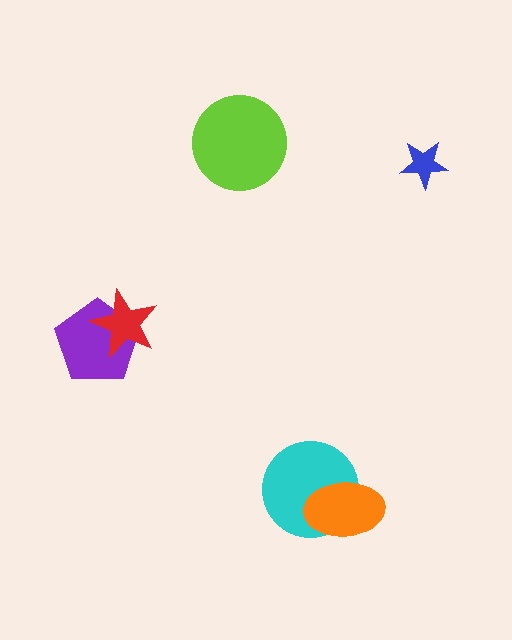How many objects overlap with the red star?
1 object overlaps with the red star.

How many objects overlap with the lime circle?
0 objects overlap with the lime circle.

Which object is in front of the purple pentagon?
The red star is in front of the purple pentagon.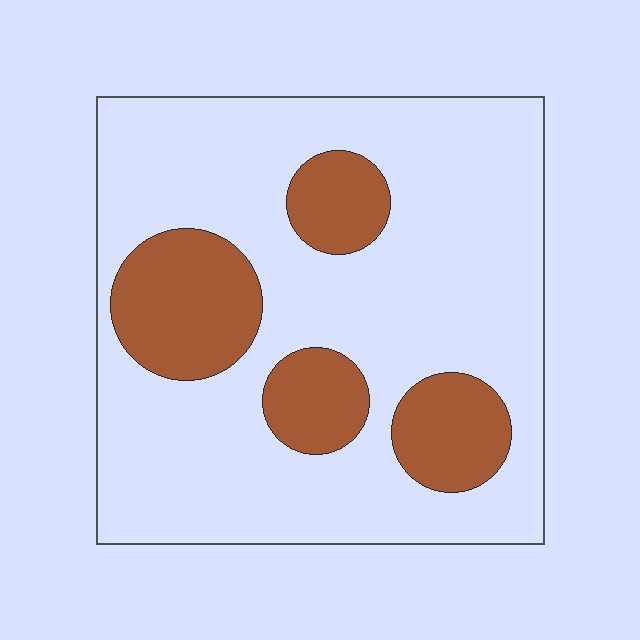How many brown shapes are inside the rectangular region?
4.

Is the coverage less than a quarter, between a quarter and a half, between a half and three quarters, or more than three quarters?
Less than a quarter.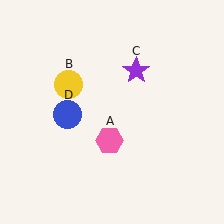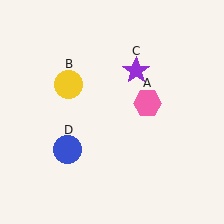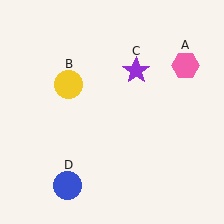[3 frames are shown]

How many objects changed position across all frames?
2 objects changed position: pink hexagon (object A), blue circle (object D).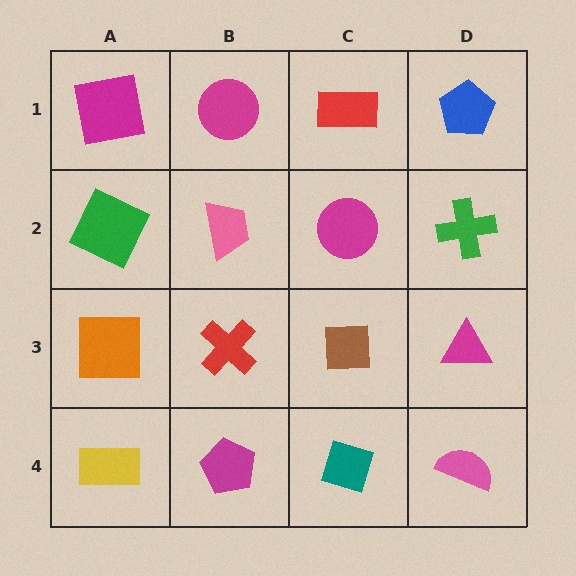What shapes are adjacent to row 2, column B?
A magenta circle (row 1, column B), a red cross (row 3, column B), a green square (row 2, column A), a magenta circle (row 2, column C).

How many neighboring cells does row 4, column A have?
2.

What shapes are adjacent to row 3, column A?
A green square (row 2, column A), a yellow rectangle (row 4, column A), a red cross (row 3, column B).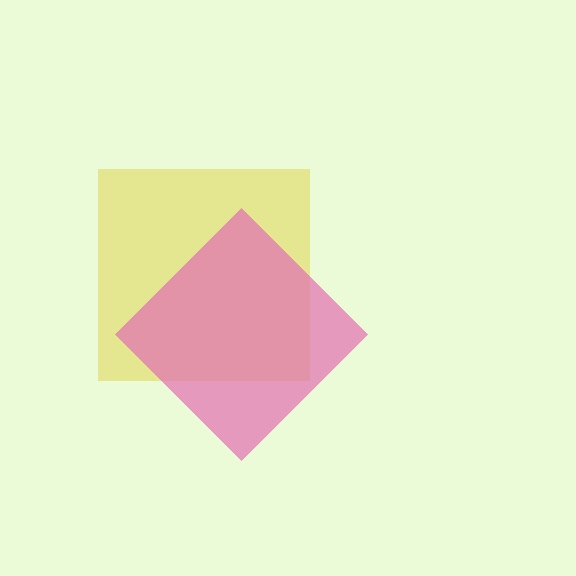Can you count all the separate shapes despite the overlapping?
Yes, there are 2 separate shapes.